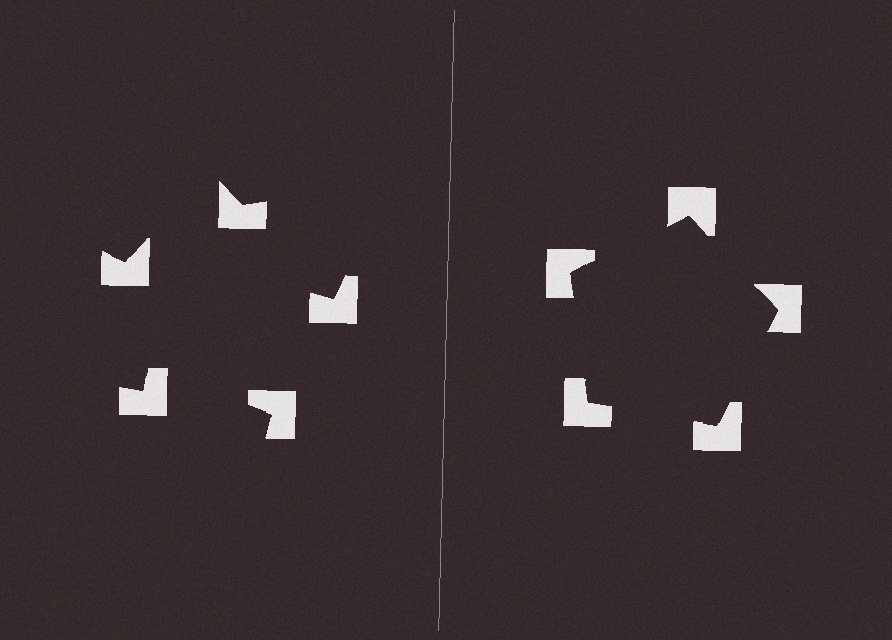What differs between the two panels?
The notched squares are positioned identically on both sides; only the wedge orientations differ. On the right they align to a pentagon; on the left they are misaligned.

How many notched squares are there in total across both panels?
10 — 5 on each side.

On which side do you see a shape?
An illusory pentagon appears on the right side. On the left side the wedge cuts are rotated, so no coherent shape forms.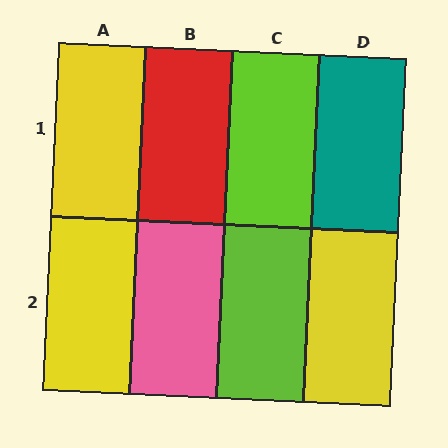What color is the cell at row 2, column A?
Yellow.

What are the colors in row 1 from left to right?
Yellow, red, lime, teal.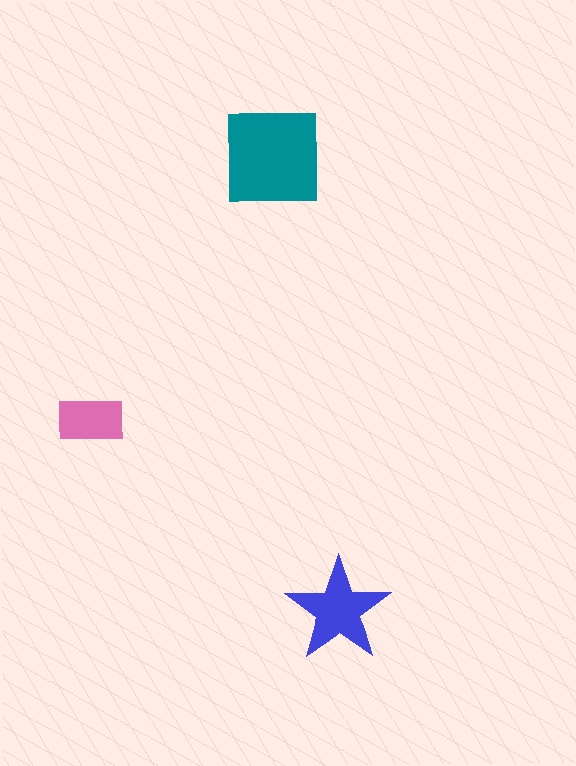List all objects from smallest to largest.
The pink rectangle, the blue star, the teal square.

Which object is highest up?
The teal square is topmost.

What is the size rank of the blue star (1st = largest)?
2nd.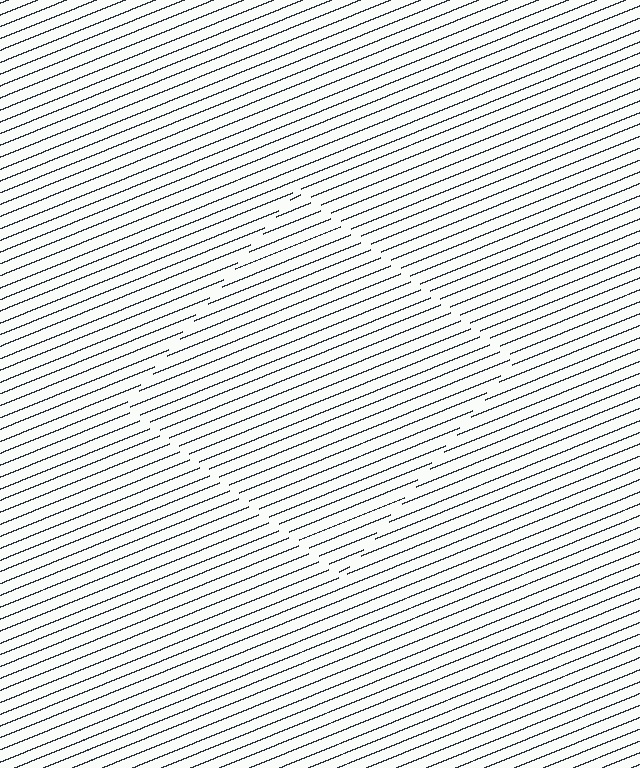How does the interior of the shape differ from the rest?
The interior of the shape contains the same grating, shifted by half a period — the contour is defined by the phase discontinuity where line-ends from the inner and outer gratings abut.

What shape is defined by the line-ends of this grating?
An illusory square. The interior of the shape contains the same grating, shifted by half a period — the contour is defined by the phase discontinuity where line-ends from the inner and outer gratings abut.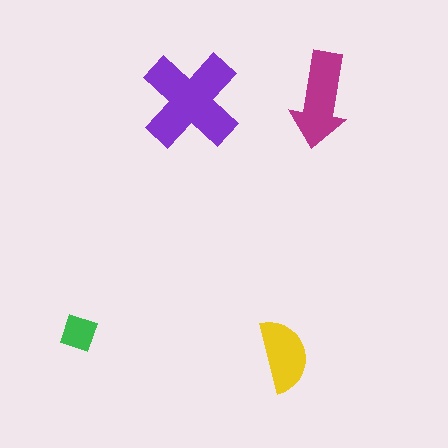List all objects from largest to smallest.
The purple cross, the magenta arrow, the yellow semicircle, the green diamond.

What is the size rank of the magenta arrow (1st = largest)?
2nd.